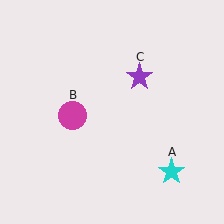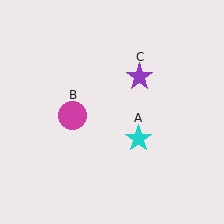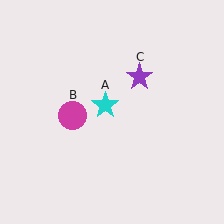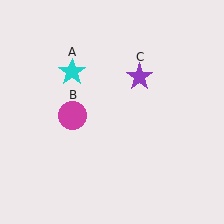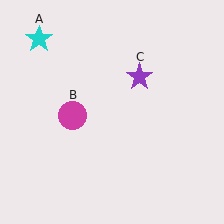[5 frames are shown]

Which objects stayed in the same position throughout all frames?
Magenta circle (object B) and purple star (object C) remained stationary.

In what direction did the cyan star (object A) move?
The cyan star (object A) moved up and to the left.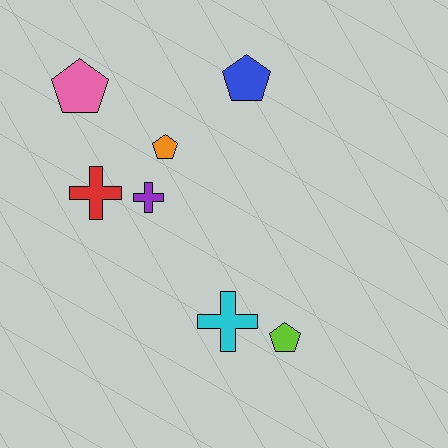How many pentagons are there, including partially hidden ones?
There are 4 pentagons.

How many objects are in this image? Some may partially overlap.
There are 7 objects.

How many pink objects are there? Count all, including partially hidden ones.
There is 1 pink object.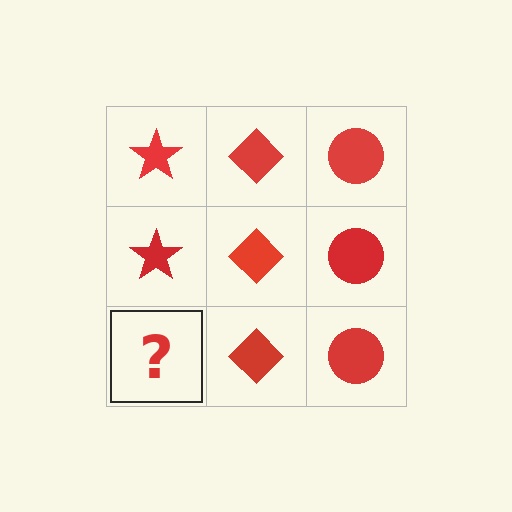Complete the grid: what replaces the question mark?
The question mark should be replaced with a red star.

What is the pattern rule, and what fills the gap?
The rule is that each column has a consistent shape. The gap should be filled with a red star.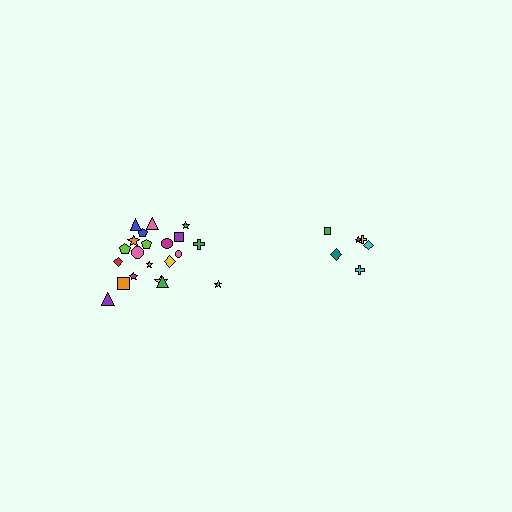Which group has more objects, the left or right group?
The left group.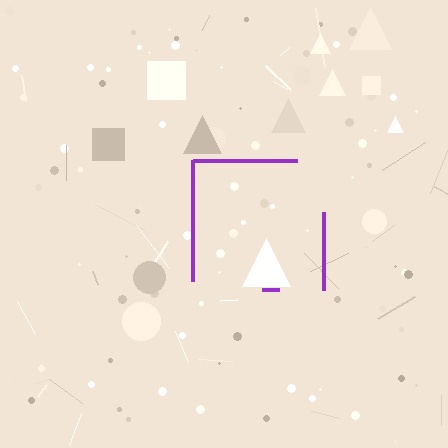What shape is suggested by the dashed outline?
The dashed outline suggests a square.